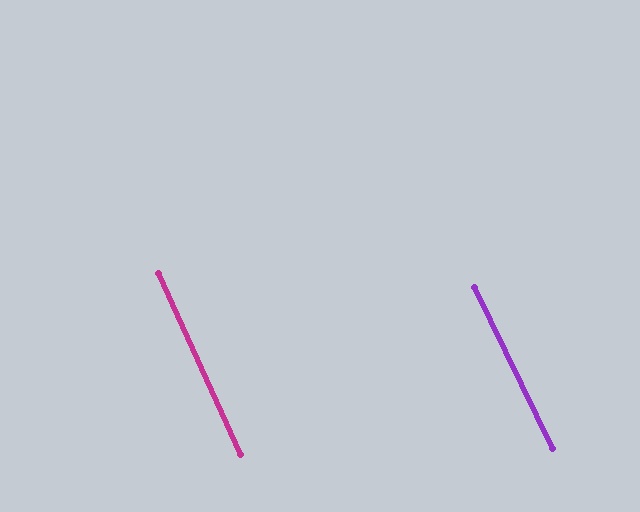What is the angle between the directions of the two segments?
Approximately 1 degree.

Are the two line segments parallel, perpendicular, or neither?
Parallel — their directions differ by only 1.3°.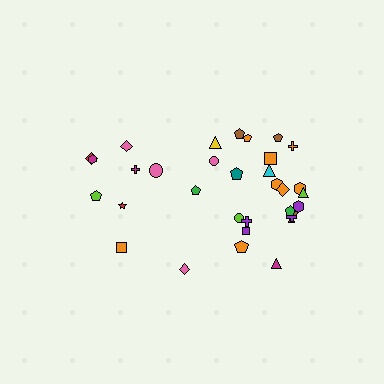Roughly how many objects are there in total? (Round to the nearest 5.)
Roughly 35 objects in total.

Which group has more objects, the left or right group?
The right group.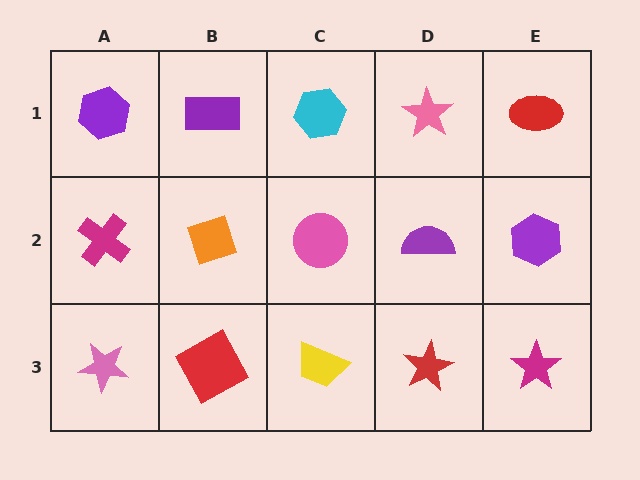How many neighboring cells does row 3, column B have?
3.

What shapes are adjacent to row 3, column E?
A purple hexagon (row 2, column E), a red star (row 3, column D).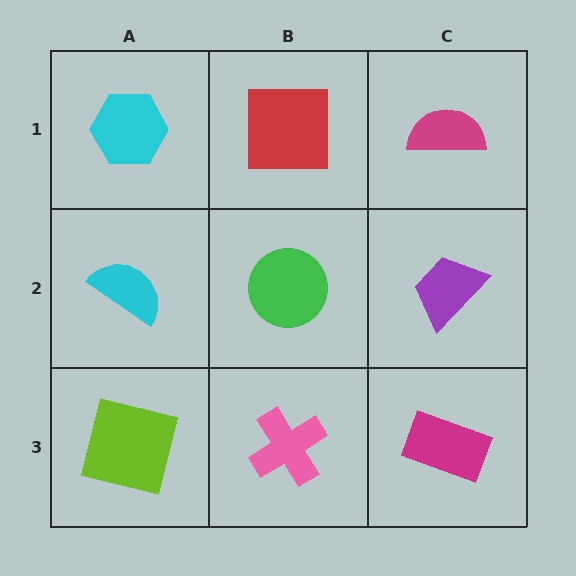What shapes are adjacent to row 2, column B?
A red square (row 1, column B), a pink cross (row 3, column B), a cyan semicircle (row 2, column A), a purple trapezoid (row 2, column C).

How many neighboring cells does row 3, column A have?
2.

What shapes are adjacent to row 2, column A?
A cyan hexagon (row 1, column A), a lime square (row 3, column A), a green circle (row 2, column B).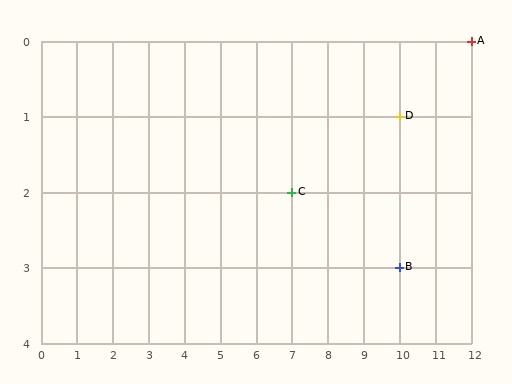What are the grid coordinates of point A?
Point A is at grid coordinates (12, 0).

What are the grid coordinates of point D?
Point D is at grid coordinates (10, 1).